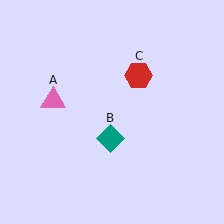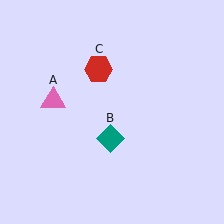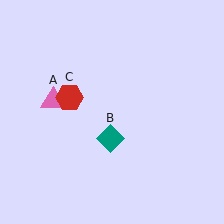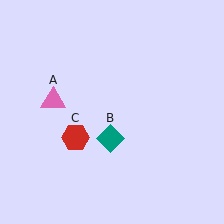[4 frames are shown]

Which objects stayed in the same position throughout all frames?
Pink triangle (object A) and teal diamond (object B) remained stationary.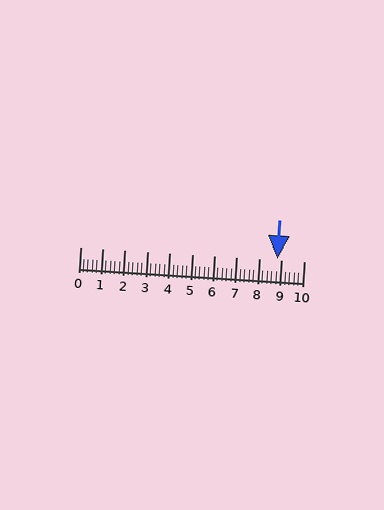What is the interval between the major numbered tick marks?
The major tick marks are spaced 1 units apart.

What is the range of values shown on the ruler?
The ruler shows values from 0 to 10.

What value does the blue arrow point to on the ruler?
The blue arrow points to approximately 8.8.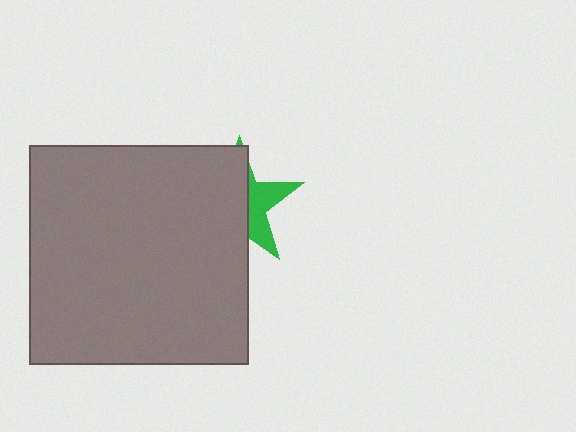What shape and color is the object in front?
The object in front is a gray square.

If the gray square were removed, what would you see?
You would see the complete green star.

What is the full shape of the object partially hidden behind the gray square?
The partially hidden object is a green star.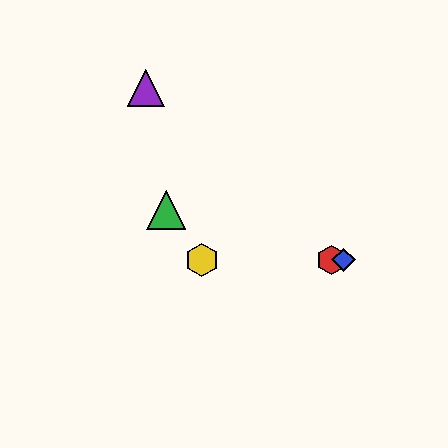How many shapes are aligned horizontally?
3 shapes (the red hexagon, the blue diamond, the yellow hexagon) are aligned horizontally.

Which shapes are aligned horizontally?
The red hexagon, the blue diamond, the yellow hexagon are aligned horizontally.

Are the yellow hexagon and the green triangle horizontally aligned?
No, the yellow hexagon is at y≈260 and the green triangle is at y≈210.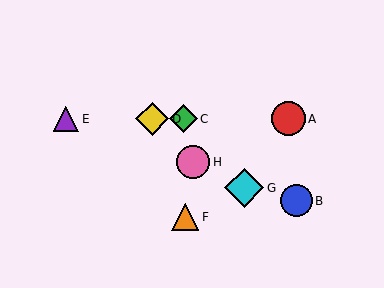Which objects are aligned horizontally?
Objects A, C, D, E are aligned horizontally.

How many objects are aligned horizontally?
4 objects (A, C, D, E) are aligned horizontally.